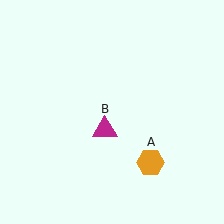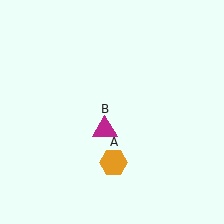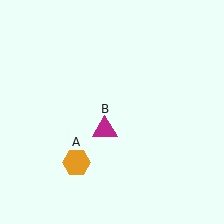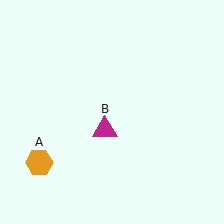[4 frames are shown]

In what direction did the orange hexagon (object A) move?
The orange hexagon (object A) moved left.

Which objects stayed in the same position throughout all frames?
Magenta triangle (object B) remained stationary.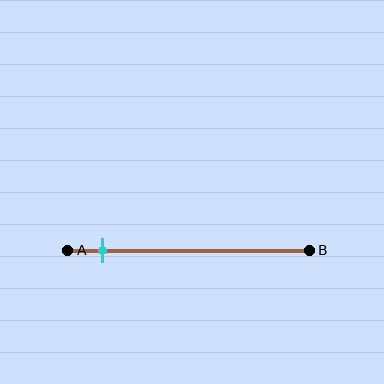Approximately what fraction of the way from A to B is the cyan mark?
The cyan mark is approximately 15% of the way from A to B.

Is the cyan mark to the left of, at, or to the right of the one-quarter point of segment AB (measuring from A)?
The cyan mark is to the left of the one-quarter point of segment AB.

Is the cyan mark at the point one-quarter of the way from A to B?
No, the mark is at about 15% from A, not at the 25% one-quarter point.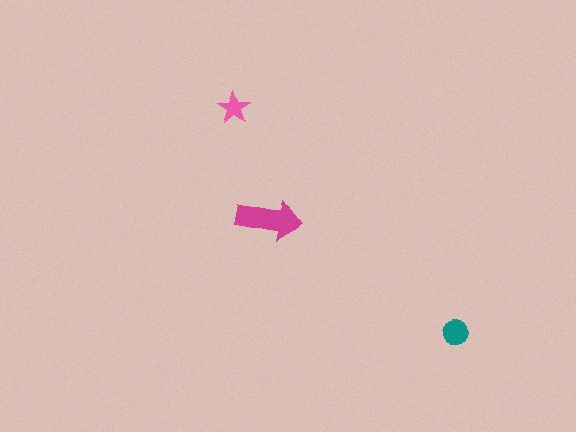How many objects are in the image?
There are 3 objects in the image.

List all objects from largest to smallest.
The magenta arrow, the teal circle, the pink star.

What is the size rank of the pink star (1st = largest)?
3rd.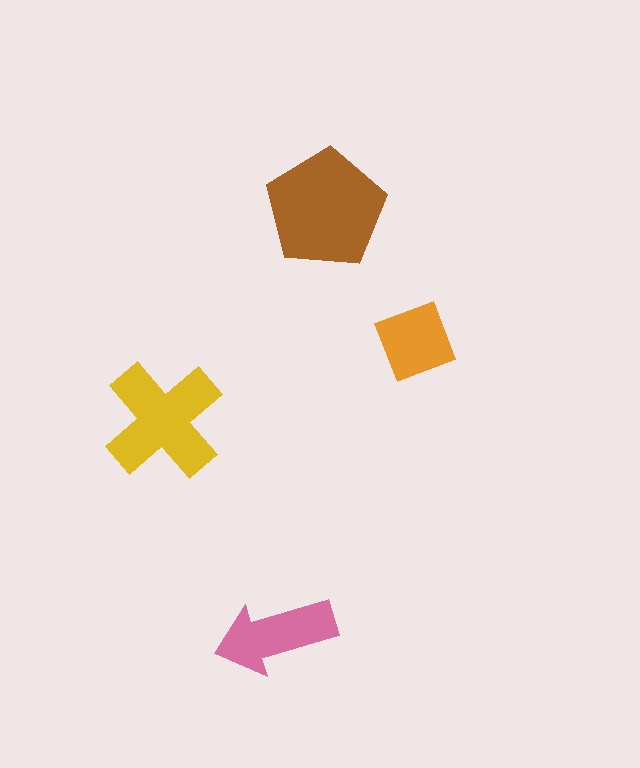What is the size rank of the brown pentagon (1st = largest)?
1st.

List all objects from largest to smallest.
The brown pentagon, the yellow cross, the pink arrow, the orange diamond.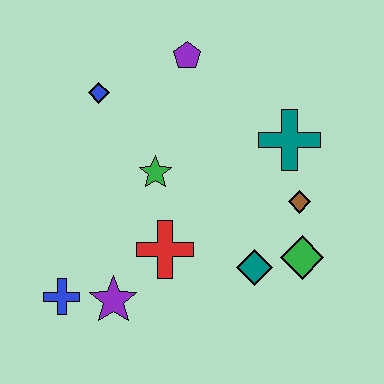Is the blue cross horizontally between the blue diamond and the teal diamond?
No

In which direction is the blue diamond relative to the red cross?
The blue diamond is above the red cross.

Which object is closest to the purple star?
The blue cross is closest to the purple star.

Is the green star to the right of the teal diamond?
No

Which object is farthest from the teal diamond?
The blue diamond is farthest from the teal diamond.